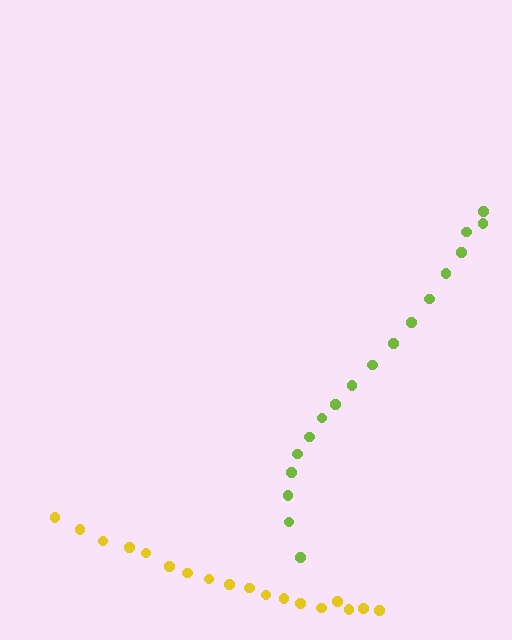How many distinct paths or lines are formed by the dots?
There are 2 distinct paths.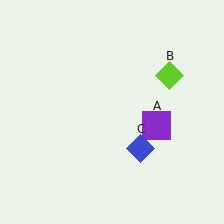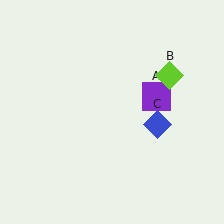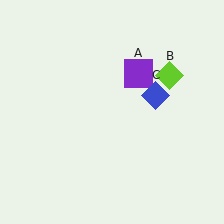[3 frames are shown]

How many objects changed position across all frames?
2 objects changed position: purple square (object A), blue diamond (object C).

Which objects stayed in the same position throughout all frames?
Lime diamond (object B) remained stationary.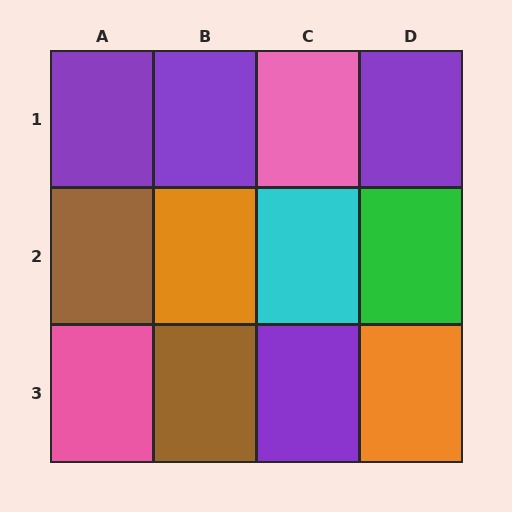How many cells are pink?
2 cells are pink.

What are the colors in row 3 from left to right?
Pink, brown, purple, orange.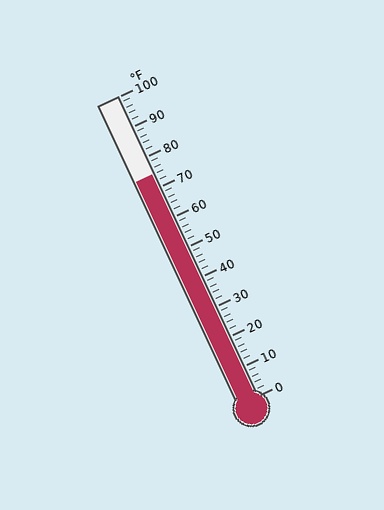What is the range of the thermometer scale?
The thermometer scale ranges from 0°F to 100°F.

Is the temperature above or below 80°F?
The temperature is below 80°F.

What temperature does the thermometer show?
The thermometer shows approximately 74°F.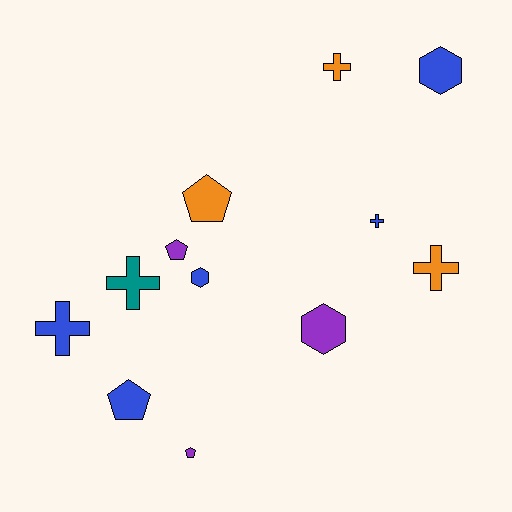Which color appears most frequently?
Blue, with 5 objects.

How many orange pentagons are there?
There is 1 orange pentagon.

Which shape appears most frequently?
Cross, with 5 objects.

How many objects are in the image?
There are 12 objects.